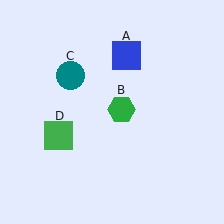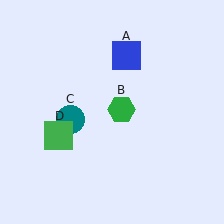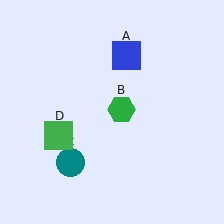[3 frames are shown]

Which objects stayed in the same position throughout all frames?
Blue square (object A) and green hexagon (object B) and green square (object D) remained stationary.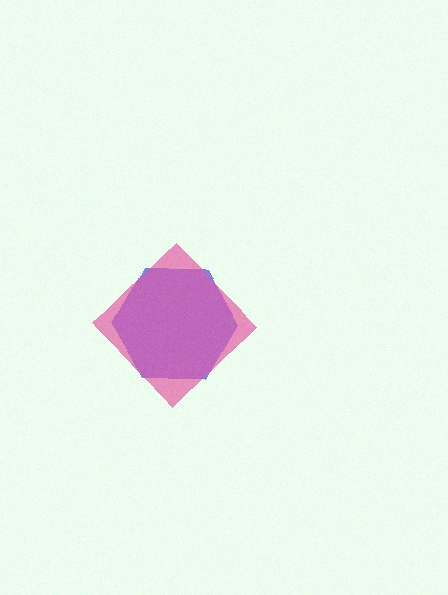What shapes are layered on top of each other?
The layered shapes are: a blue hexagon, a pink diamond.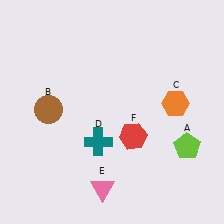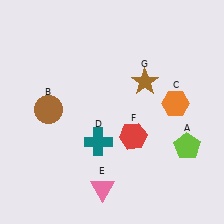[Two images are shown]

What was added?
A brown star (G) was added in Image 2.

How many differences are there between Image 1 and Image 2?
There is 1 difference between the two images.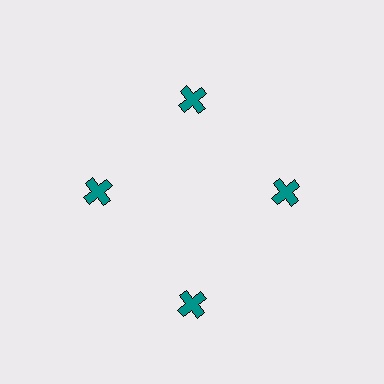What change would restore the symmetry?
The symmetry would be restored by moving it inward, back onto the ring so that all 4 crosses sit at equal angles and equal distance from the center.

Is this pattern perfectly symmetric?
No. The 4 teal crosses are arranged in a ring, but one element near the 6 o'clock position is pushed outward from the center, breaking the 4-fold rotational symmetry.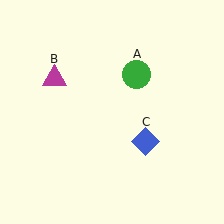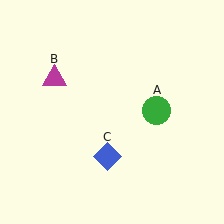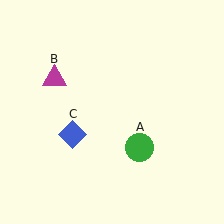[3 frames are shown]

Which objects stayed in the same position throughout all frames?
Magenta triangle (object B) remained stationary.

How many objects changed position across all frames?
2 objects changed position: green circle (object A), blue diamond (object C).